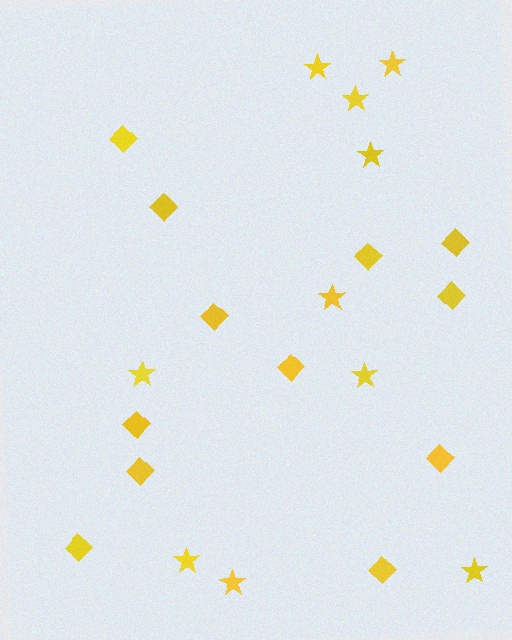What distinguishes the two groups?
There are 2 groups: one group of diamonds (12) and one group of stars (10).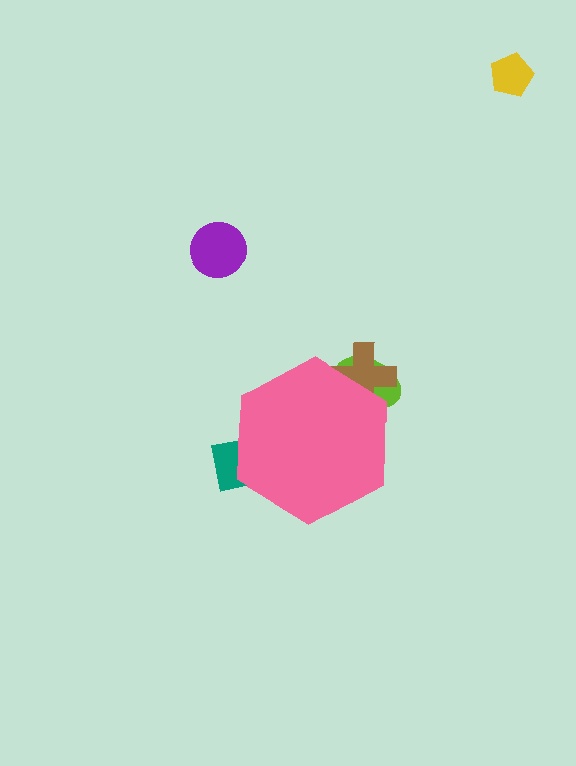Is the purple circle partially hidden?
No, the purple circle is fully visible.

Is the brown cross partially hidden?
Yes, the brown cross is partially hidden behind the pink hexagon.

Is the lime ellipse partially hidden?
Yes, the lime ellipse is partially hidden behind the pink hexagon.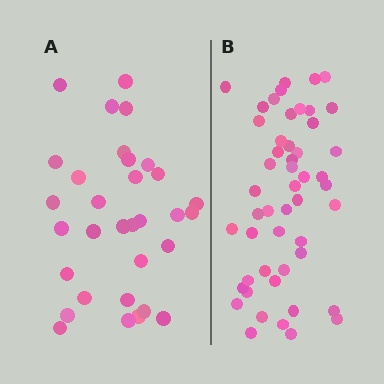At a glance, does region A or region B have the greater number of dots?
Region B (the right region) has more dots.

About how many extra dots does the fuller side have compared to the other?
Region B has approximately 20 more dots than region A.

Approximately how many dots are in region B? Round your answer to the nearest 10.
About 50 dots.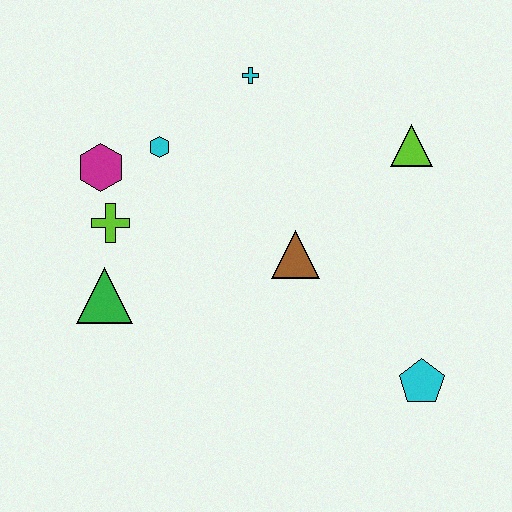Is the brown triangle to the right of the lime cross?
Yes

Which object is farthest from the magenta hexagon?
The cyan pentagon is farthest from the magenta hexagon.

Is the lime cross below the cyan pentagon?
No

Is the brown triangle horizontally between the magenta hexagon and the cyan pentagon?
Yes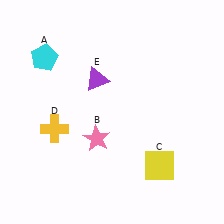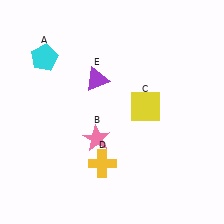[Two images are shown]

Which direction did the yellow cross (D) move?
The yellow cross (D) moved right.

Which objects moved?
The objects that moved are: the yellow square (C), the yellow cross (D).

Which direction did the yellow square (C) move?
The yellow square (C) moved up.